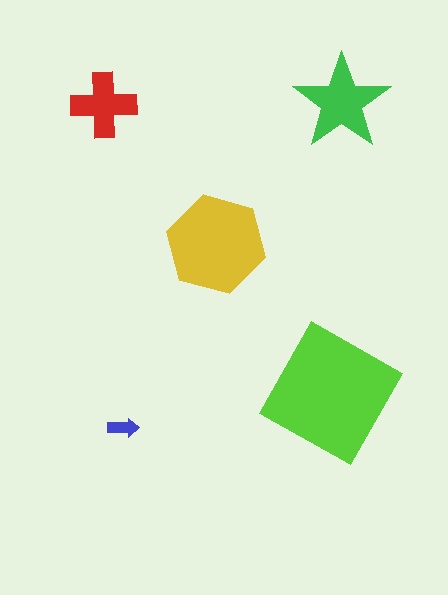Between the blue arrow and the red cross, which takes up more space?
The red cross.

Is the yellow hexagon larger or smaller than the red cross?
Larger.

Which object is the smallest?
The blue arrow.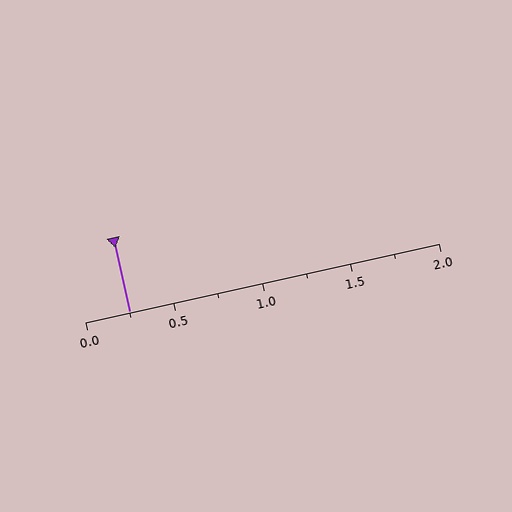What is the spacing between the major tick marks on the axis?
The major ticks are spaced 0.5 apart.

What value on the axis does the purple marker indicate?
The marker indicates approximately 0.25.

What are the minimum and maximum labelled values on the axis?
The axis runs from 0.0 to 2.0.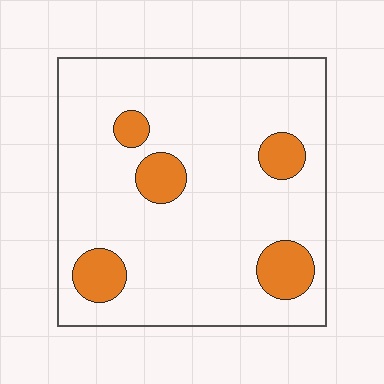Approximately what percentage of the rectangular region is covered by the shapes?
Approximately 15%.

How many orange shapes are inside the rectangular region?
5.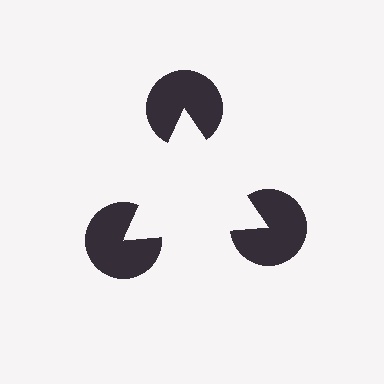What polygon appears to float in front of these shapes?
An illusory triangle — its edges are inferred from the aligned wedge cuts in the pac-man discs, not physically drawn.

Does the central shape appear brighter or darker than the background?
It typically appears slightly brighter than the background, even though no actual brightness change is drawn.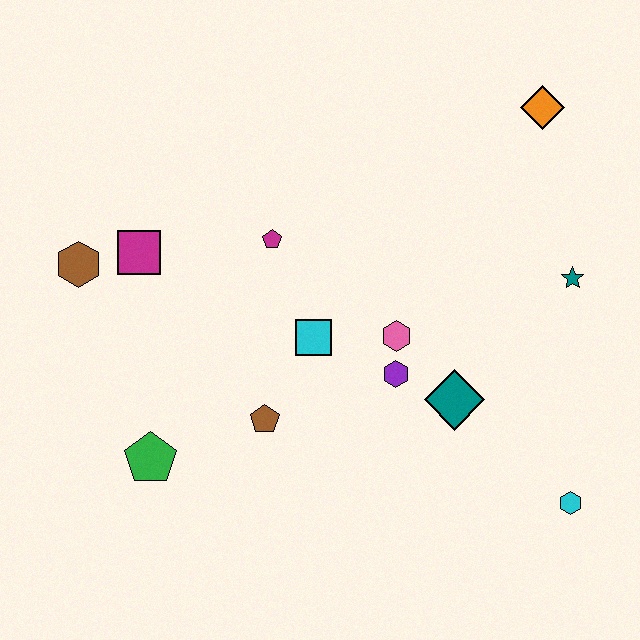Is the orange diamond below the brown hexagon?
No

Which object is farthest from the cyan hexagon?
The brown hexagon is farthest from the cyan hexagon.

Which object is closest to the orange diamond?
The teal star is closest to the orange diamond.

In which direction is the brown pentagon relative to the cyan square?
The brown pentagon is below the cyan square.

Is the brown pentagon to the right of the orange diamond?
No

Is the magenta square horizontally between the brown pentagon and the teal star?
No